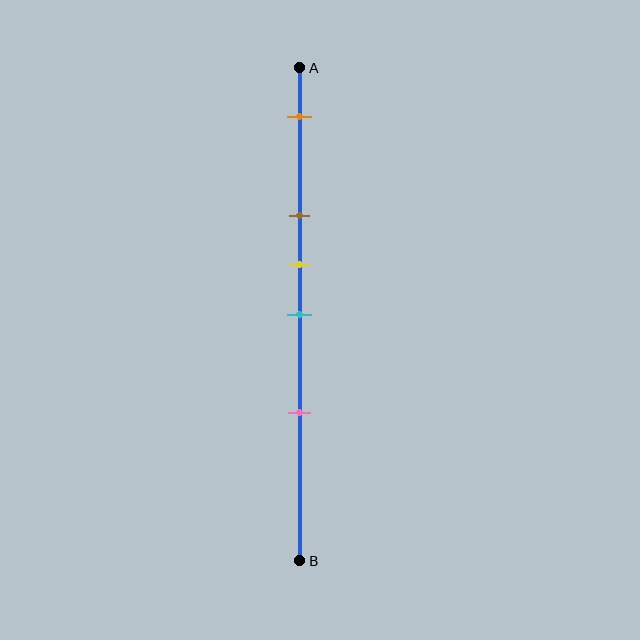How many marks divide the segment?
There are 5 marks dividing the segment.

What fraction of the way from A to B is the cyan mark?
The cyan mark is approximately 50% (0.5) of the way from A to B.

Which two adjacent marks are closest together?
The yellow and cyan marks are the closest adjacent pair.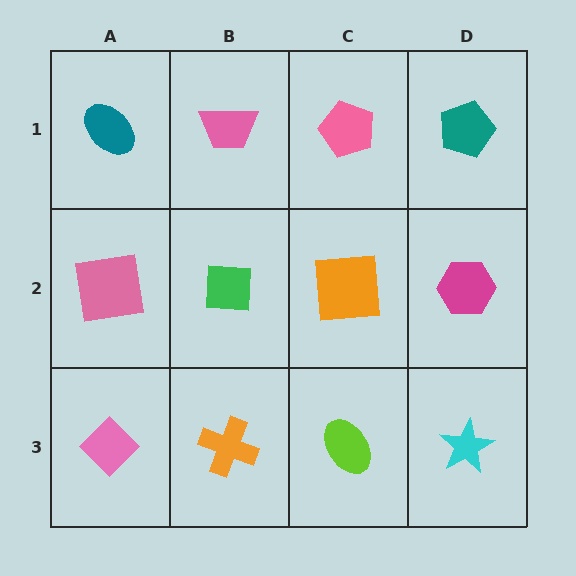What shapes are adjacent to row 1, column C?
An orange square (row 2, column C), a pink trapezoid (row 1, column B), a teal pentagon (row 1, column D).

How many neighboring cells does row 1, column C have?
3.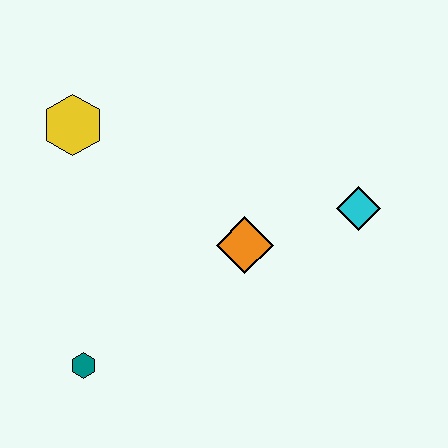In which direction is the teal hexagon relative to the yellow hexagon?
The teal hexagon is below the yellow hexagon.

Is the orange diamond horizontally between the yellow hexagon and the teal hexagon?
No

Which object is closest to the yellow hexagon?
The orange diamond is closest to the yellow hexagon.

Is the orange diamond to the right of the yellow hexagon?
Yes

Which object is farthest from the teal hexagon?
The cyan diamond is farthest from the teal hexagon.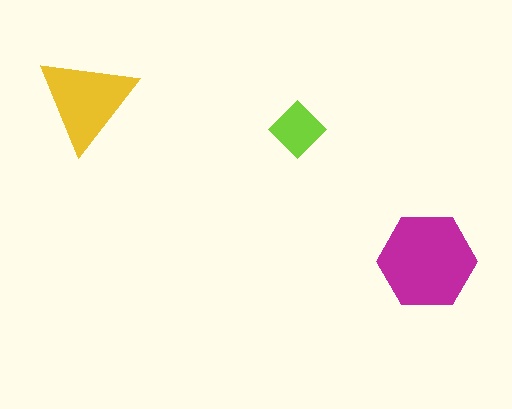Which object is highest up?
The yellow triangle is topmost.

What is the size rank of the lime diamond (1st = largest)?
3rd.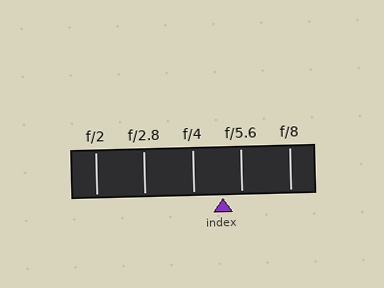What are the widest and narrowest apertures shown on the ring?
The widest aperture shown is f/2 and the narrowest is f/8.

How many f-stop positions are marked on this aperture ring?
There are 5 f-stop positions marked.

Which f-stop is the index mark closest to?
The index mark is closest to f/5.6.